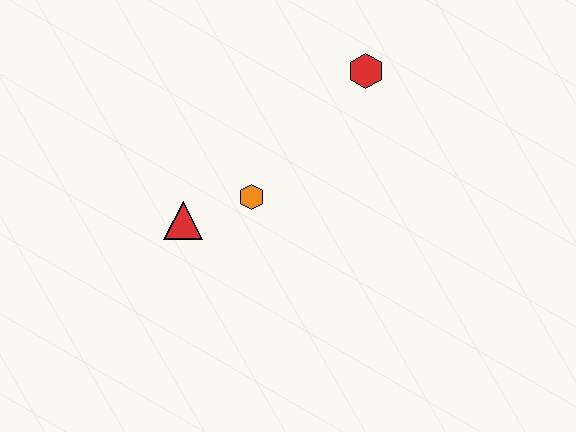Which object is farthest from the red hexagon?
The red triangle is farthest from the red hexagon.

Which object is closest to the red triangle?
The orange hexagon is closest to the red triangle.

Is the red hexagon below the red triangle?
No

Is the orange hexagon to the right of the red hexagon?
No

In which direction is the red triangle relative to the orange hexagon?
The red triangle is to the left of the orange hexagon.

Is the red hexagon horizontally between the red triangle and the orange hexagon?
No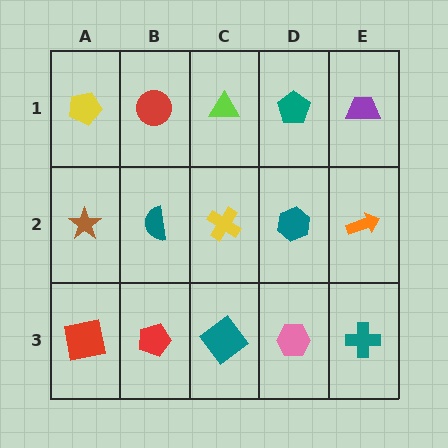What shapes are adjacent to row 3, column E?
An orange arrow (row 2, column E), a pink hexagon (row 3, column D).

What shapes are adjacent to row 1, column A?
A brown star (row 2, column A), a red circle (row 1, column B).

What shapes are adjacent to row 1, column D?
A teal hexagon (row 2, column D), a lime triangle (row 1, column C), a purple trapezoid (row 1, column E).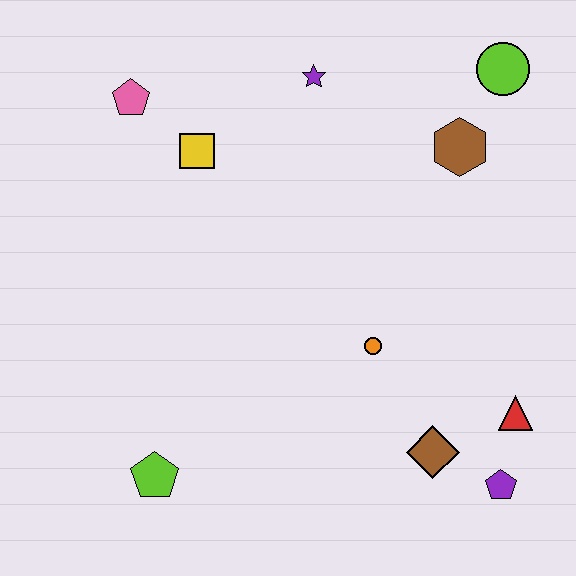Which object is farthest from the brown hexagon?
The lime pentagon is farthest from the brown hexagon.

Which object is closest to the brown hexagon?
The lime circle is closest to the brown hexagon.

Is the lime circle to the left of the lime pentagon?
No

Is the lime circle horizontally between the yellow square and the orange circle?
No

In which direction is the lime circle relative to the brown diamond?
The lime circle is above the brown diamond.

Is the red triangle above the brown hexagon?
No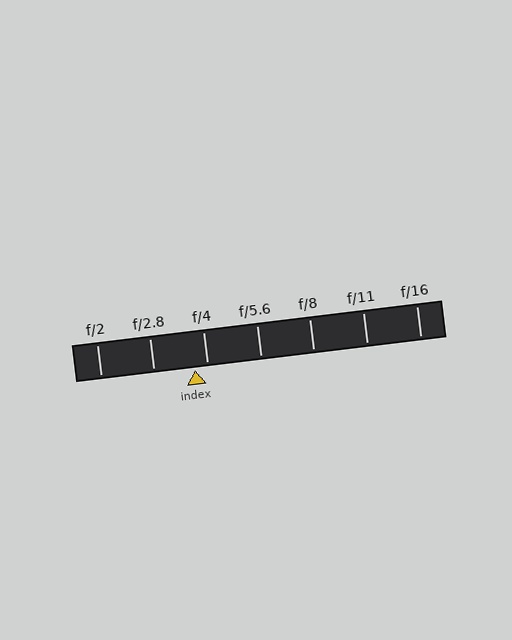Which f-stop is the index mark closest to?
The index mark is closest to f/4.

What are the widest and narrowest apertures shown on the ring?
The widest aperture shown is f/2 and the narrowest is f/16.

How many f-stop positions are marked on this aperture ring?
There are 7 f-stop positions marked.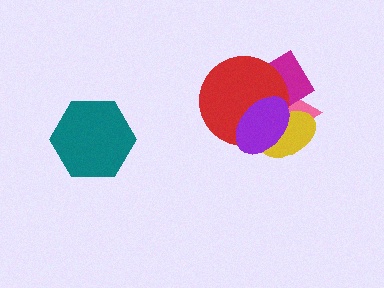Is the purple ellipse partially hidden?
No, no other shape covers it.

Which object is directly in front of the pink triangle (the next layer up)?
The magenta diamond is directly in front of the pink triangle.